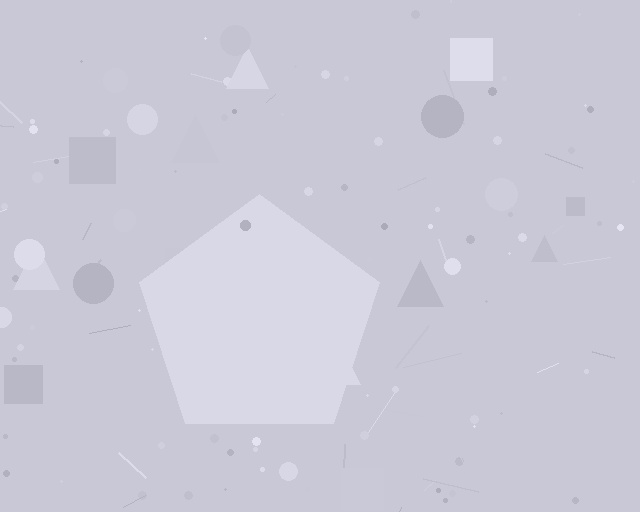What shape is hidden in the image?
A pentagon is hidden in the image.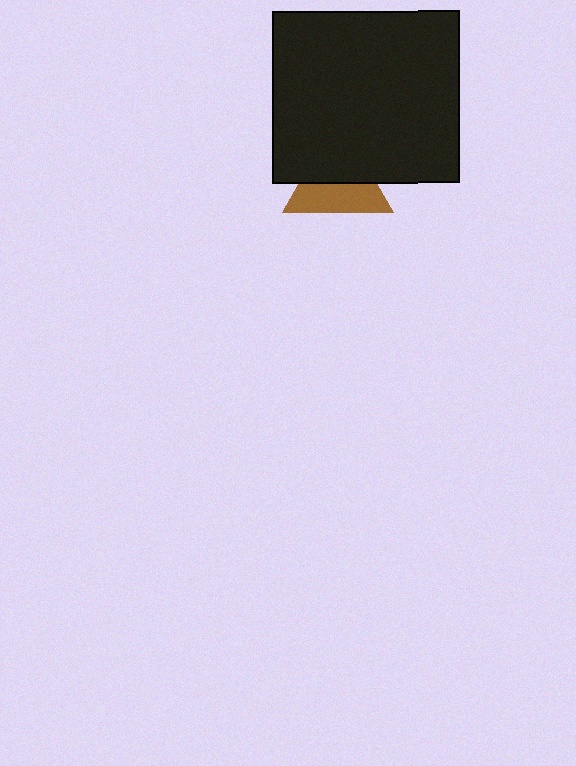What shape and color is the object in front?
The object in front is a black rectangle.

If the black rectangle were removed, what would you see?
You would see the complete brown triangle.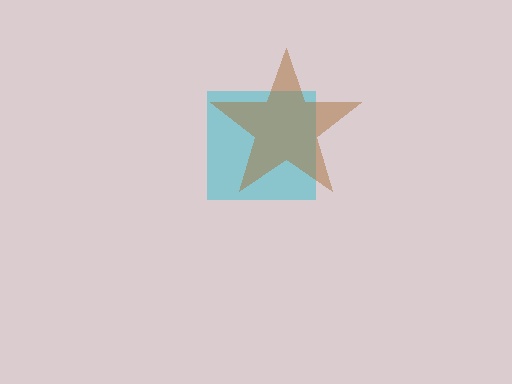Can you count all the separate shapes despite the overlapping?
Yes, there are 2 separate shapes.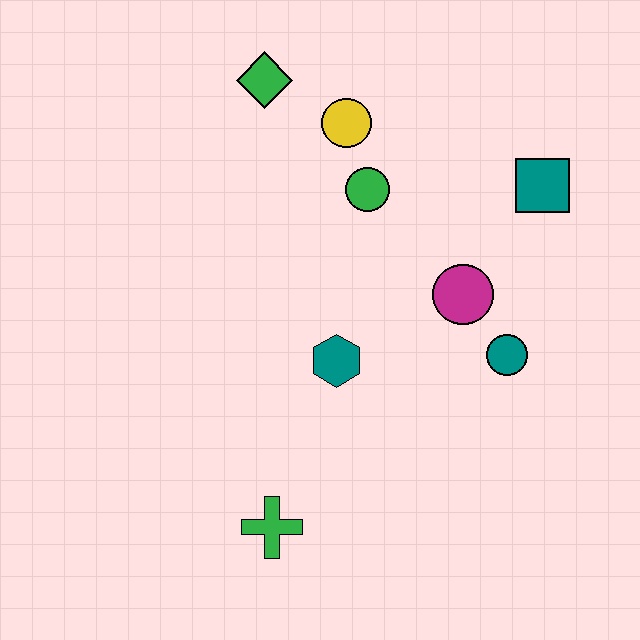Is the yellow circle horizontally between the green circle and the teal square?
No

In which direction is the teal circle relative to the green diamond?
The teal circle is below the green diamond.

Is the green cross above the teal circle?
No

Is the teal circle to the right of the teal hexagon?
Yes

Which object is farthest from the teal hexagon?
The green diamond is farthest from the teal hexagon.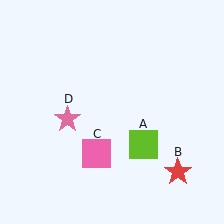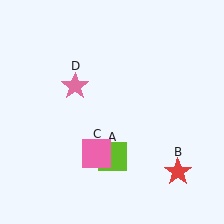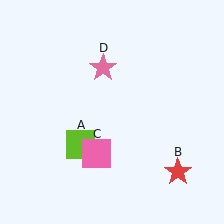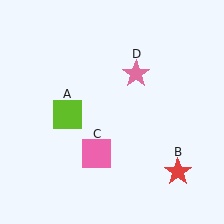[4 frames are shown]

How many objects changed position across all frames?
2 objects changed position: lime square (object A), pink star (object D).